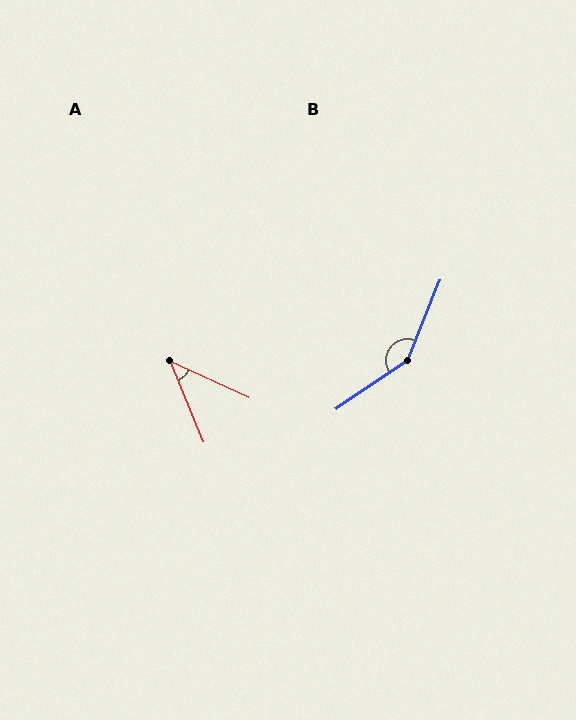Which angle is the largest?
B, at approximately 146 degrees.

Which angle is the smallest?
A, at approximately 43 degrees.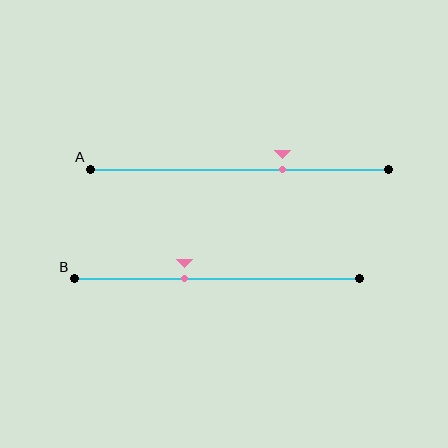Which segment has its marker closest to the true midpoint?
Segment B has its marker closest to the true midpoint.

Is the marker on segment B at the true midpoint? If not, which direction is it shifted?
No, the marker on segment B is shifted to the left by about 11% of the segment length.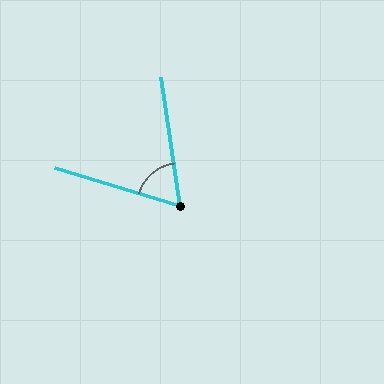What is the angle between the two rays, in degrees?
Approximately 65 degrees.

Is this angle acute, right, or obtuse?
It is acute.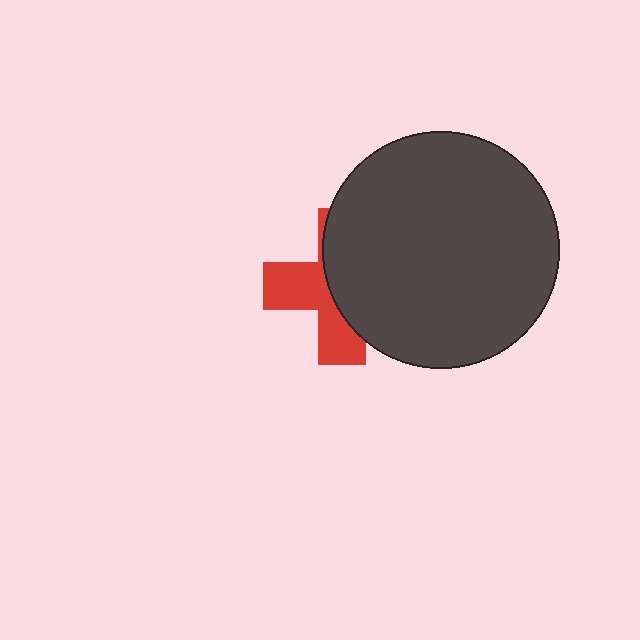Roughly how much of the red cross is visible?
A small part of it is visible (roughly 44%).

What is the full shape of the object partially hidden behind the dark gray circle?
The partially hidden object is a red cross.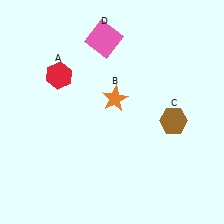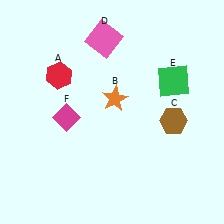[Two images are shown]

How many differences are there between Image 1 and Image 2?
There are 2 differences between the two images.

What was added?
A green square (E), a magenta diamond (F) were added in Image 2.